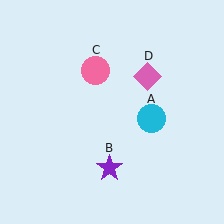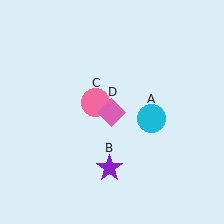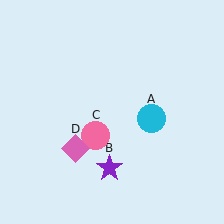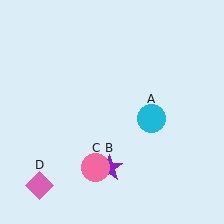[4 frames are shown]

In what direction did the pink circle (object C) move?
The pink circle (object C) moved down.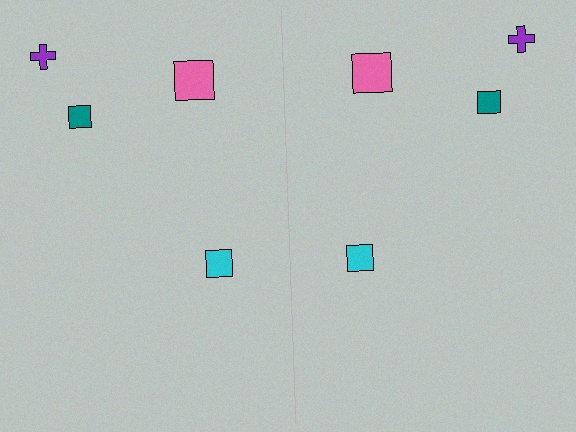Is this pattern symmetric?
Yes, this pattern has bilateral (reflection) symmetry.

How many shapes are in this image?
There are 8 shapes in this image.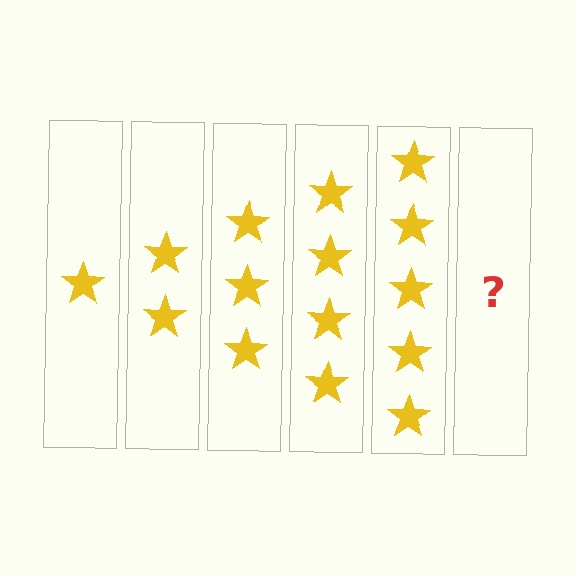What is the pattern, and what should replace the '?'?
The pattern is that each step adds one more star. The '?' should be 6 stars.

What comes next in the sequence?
The next element should be 6 stars.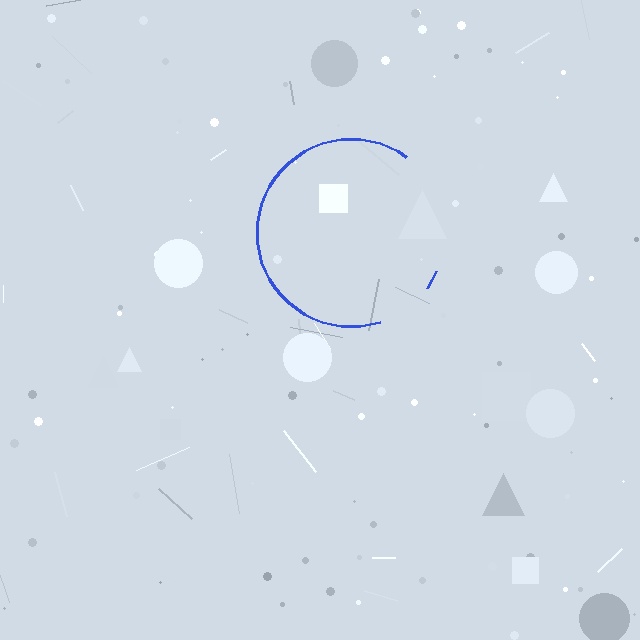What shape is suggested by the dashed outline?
The dashed outline suggests a circle.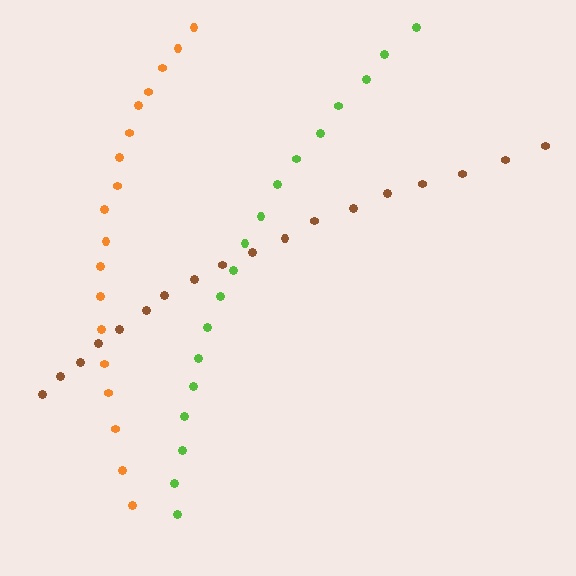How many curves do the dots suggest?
There are 3 distinct paths.